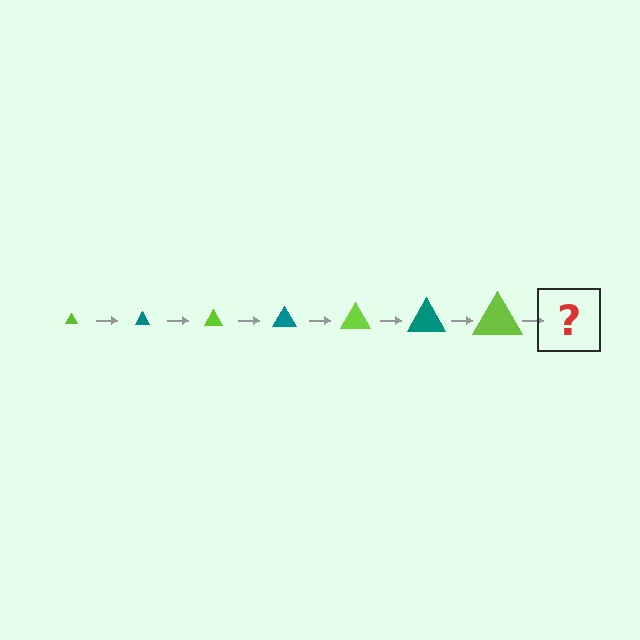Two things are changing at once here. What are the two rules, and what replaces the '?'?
The two rules are that the triangle grows larger each step and the color cycles through lime and teal. The '?' should be a teal triangle, larger than the previous one.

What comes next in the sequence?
The next element should be a teal triangle, larger than the previous one.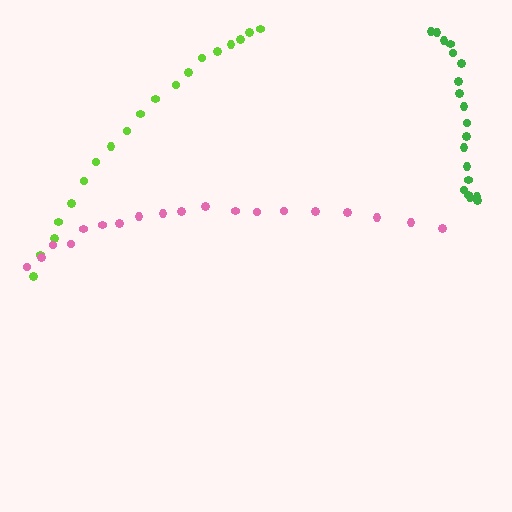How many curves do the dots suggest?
There are 3 distinct paths.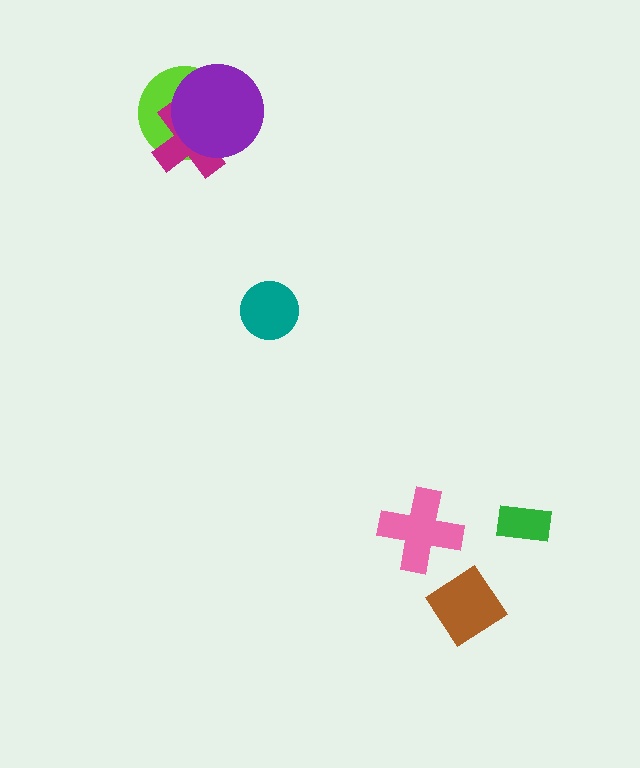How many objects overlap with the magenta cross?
2 objects overlap with the magenta cross.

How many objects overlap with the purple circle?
2 objects overlap with the purple circle.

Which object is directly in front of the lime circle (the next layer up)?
The magenta cross is directly in front of the lime circle.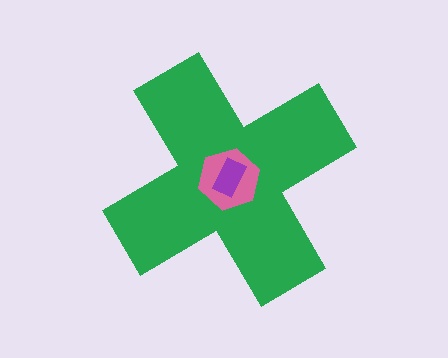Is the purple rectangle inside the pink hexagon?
Yes.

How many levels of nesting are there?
3.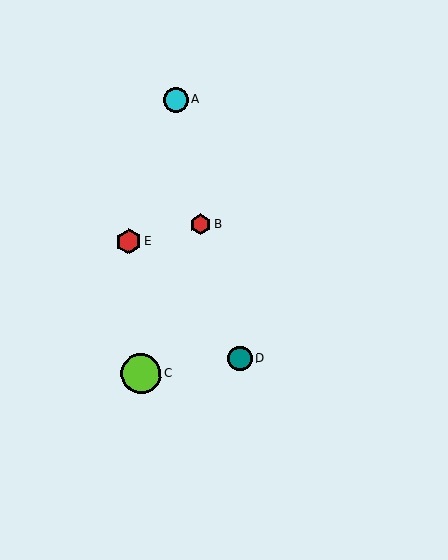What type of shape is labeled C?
Shape C is a lime circle.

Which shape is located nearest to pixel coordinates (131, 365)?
The lime circle (labeled C) at (141, 374) is nearest to that location.